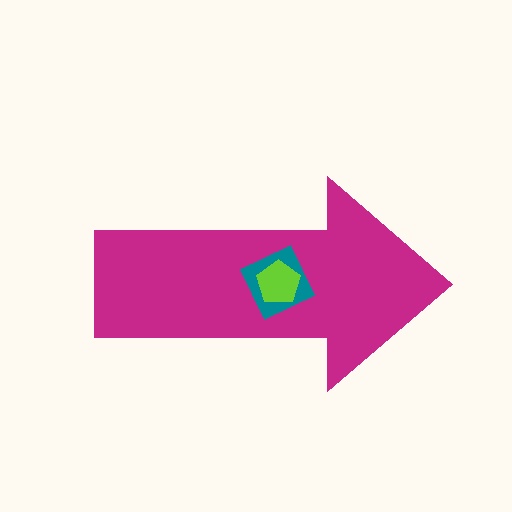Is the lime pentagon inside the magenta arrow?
Yes.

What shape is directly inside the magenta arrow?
The teal square.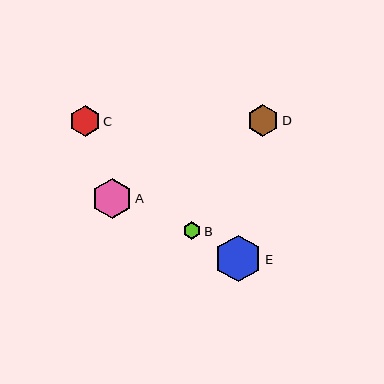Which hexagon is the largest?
Hexagon E is the largest with a size of approximately 47 pixels.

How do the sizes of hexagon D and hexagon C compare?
Hexagon D and hexagon C are approximately the same size.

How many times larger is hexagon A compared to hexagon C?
Hexagon A is approximately 1.3 times the size of hexagon C.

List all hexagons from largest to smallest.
From largest to smallest: E, A, D, C, B.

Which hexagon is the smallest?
Hexagon B is the smallest with a size of approximately 17 pixels.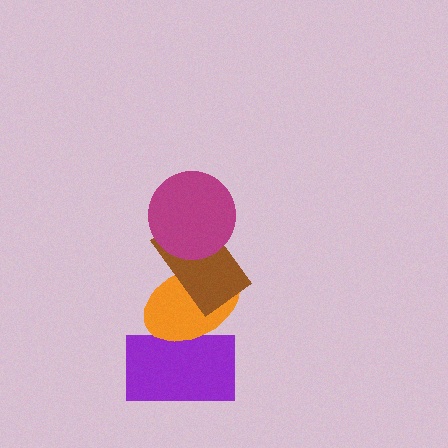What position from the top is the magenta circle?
The magenta circle is 1st from the top.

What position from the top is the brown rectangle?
The brown rectangle is 2nd from the top.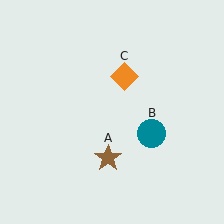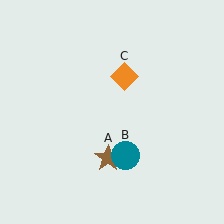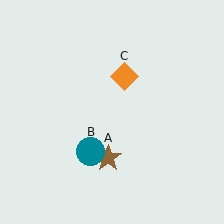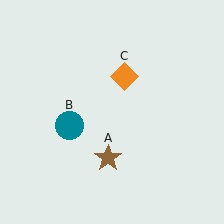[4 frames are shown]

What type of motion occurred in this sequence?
The teal circle (object B) rotated clockwise around the center of the scene.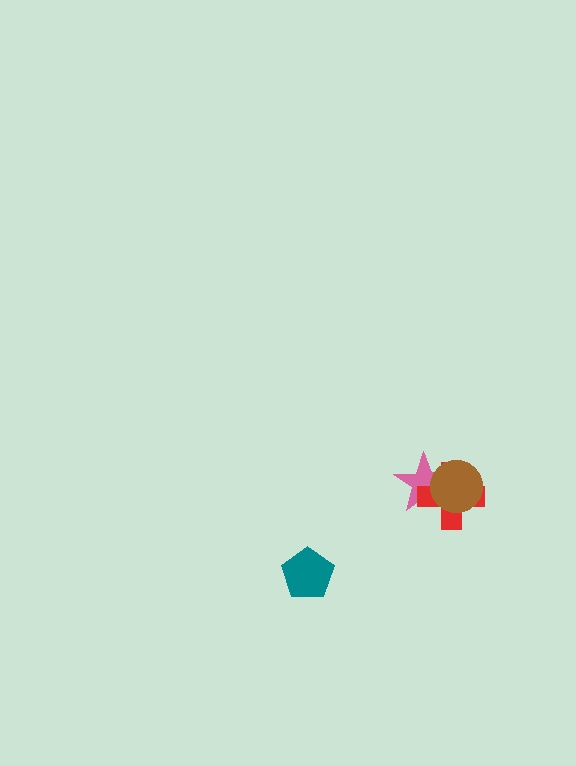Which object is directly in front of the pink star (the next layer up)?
The red cross is directly in front of the pink star.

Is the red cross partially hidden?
Yes, it is partially covered by another shape.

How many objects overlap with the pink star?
2 objects overlap with the pink star.